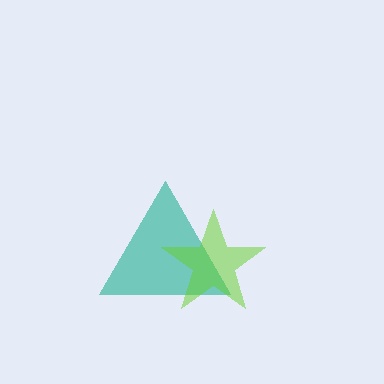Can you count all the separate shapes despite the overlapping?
Yes, there are 2 separate shapes.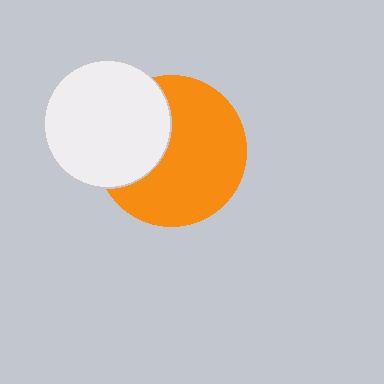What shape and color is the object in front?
The object in front is a white circle.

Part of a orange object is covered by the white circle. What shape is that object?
It is a circle.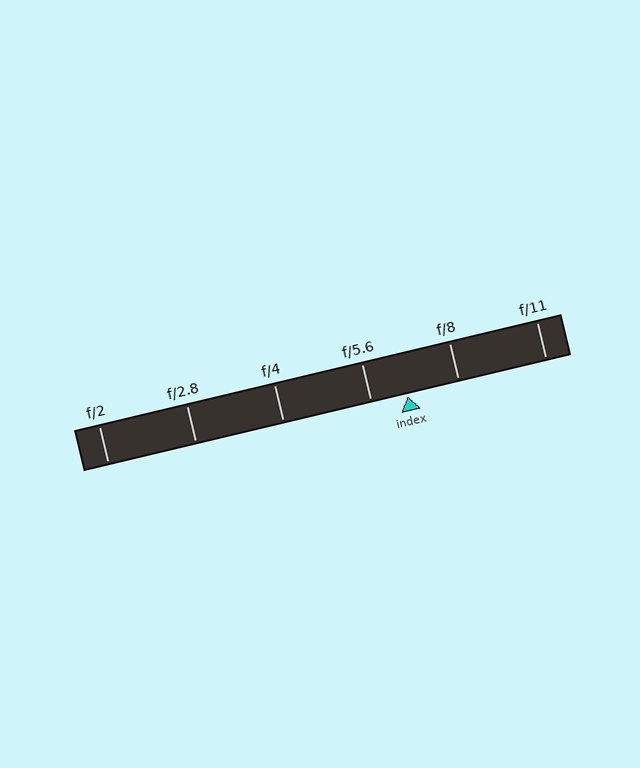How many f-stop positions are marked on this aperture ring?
There are 6 f-stop positions marked.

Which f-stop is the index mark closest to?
The index mark is closest to f/5.6.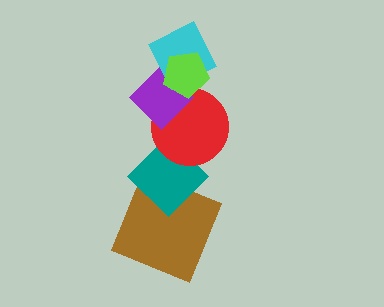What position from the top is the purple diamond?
The purple diamond is 3rd from the top.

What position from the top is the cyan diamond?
The cyan diamond is 2nd from the top.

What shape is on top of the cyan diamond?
The lime pentagon is on top of the cyan diamond.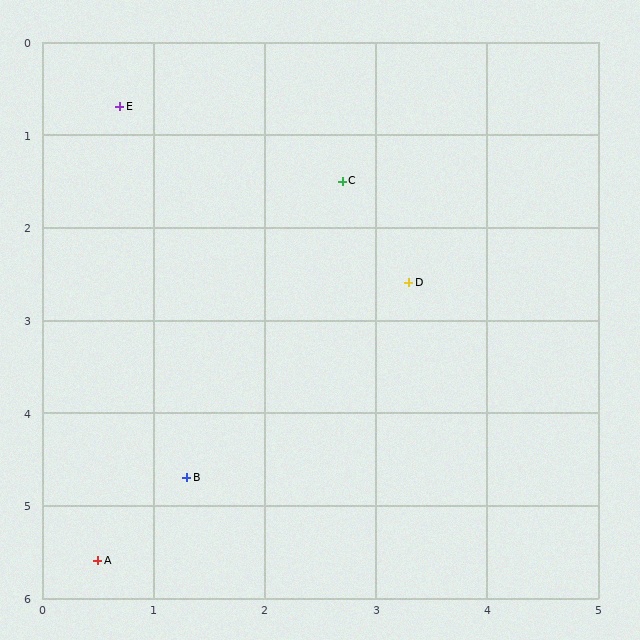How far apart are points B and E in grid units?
Points B and E are about 4.0 grid units apart.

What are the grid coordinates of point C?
Point C is at approximately (2.7, 1.5).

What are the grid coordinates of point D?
Point D is at approximately (3.3, 2.6).